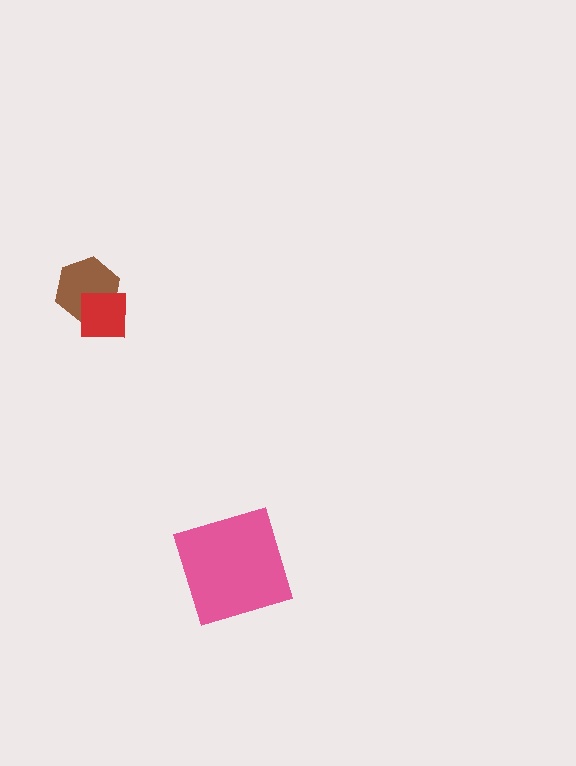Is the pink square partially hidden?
No, no other shape covers it.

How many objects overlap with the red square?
1 object overlaps with the red square.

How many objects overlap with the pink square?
0 objects overlap with the pink square.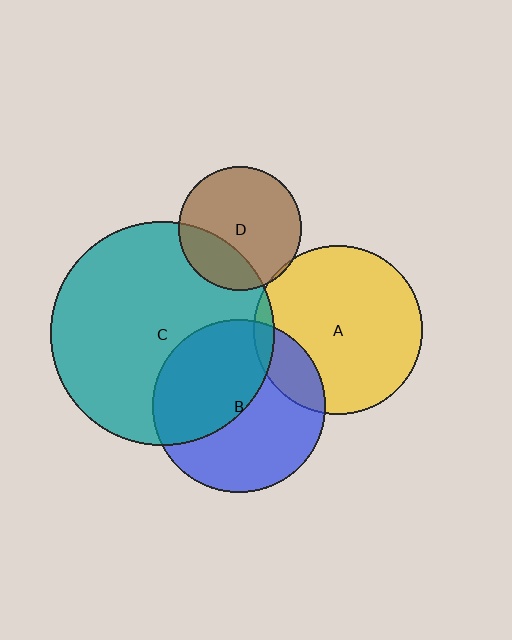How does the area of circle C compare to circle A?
Approximately 1.8 times.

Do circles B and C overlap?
Yes.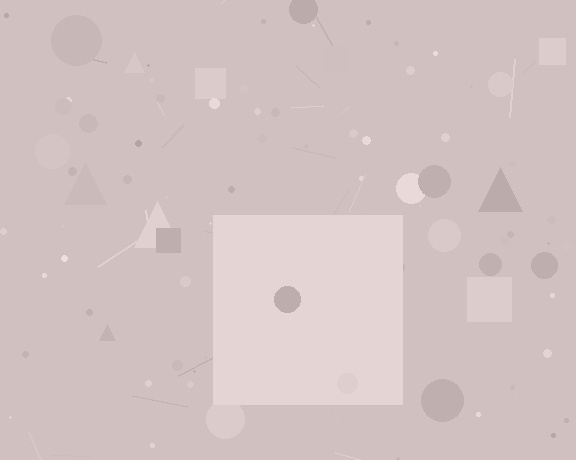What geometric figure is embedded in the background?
A square is embedded in the background.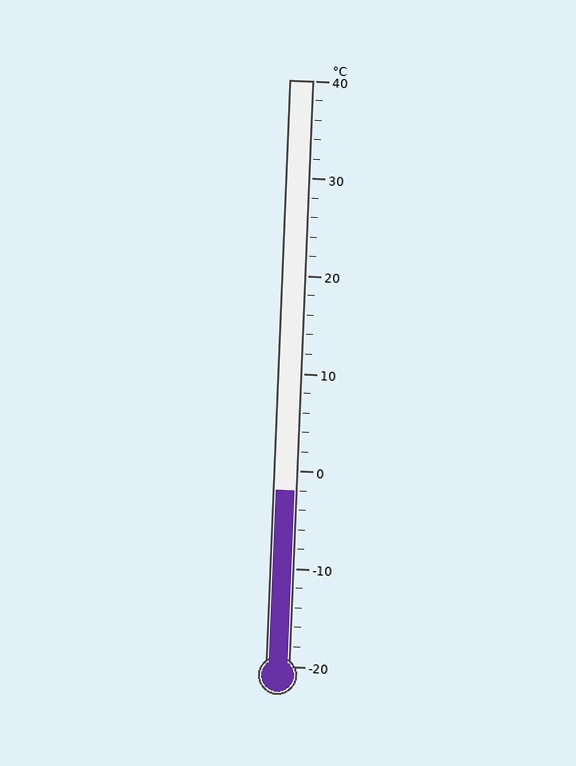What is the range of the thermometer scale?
The thermometer scale ranges from -20°C to 40°C.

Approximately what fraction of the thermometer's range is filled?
The thermometer is filled to approximately 30% of its range.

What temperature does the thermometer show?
The thermometer shows approximately -2°C.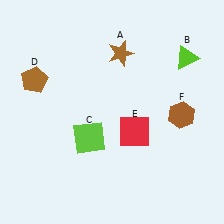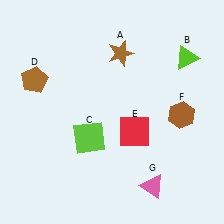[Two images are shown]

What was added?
A pink triangle (G) was added in Image 2.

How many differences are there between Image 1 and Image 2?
There is 1 difference between the two images.